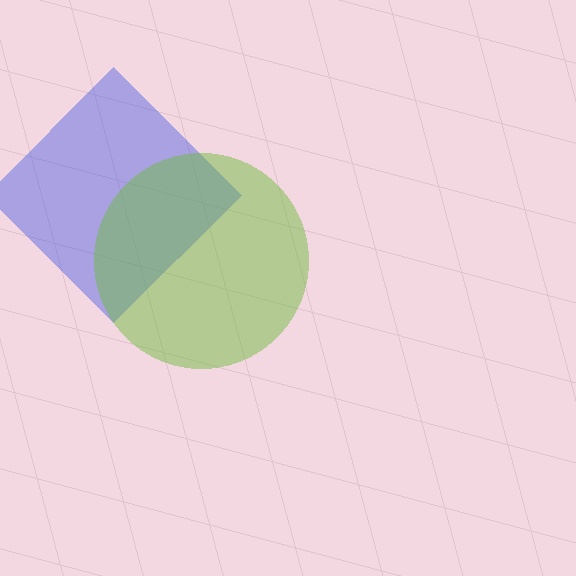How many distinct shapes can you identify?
There are 2 distinct shapes: a blue diamond, a lime circle.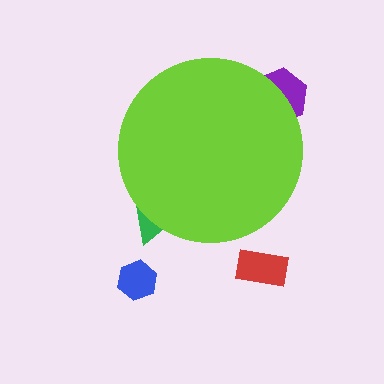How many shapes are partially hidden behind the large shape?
2 shapes are partially hidden.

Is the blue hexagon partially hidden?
No, the blue hexagon is fully visible.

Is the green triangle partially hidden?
Yes, the green triangle is partially hidden behind the lime circle.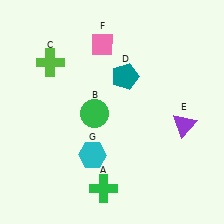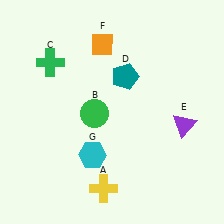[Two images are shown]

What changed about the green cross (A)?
In Image 1, A is green. In Image 2, it changed to yellow.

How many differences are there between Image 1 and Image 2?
There are 3 differences between the two images.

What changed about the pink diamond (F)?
In Image 1, F is pink. In Image 2, it changed to orange.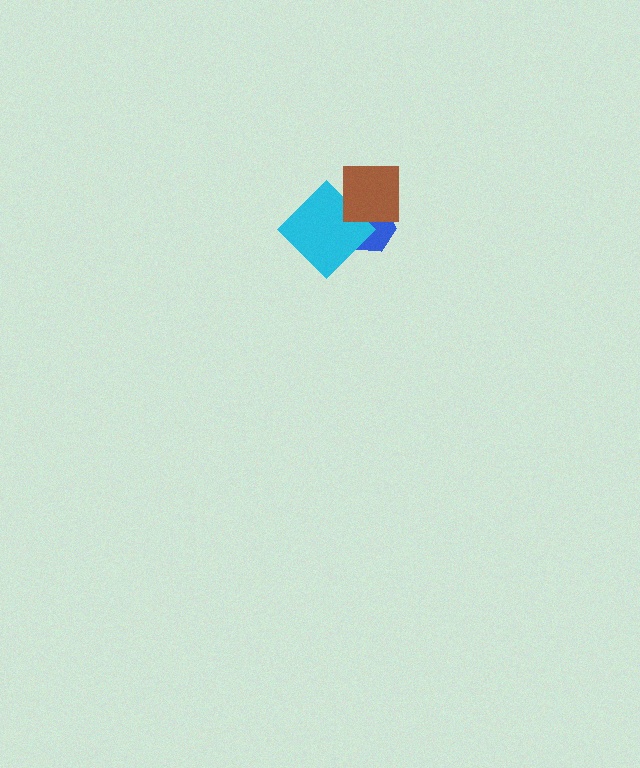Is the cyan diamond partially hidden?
Yes, it is partially covered by another shape.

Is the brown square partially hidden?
No, no other shape covers it.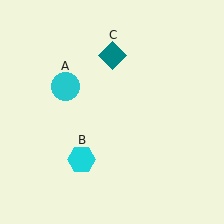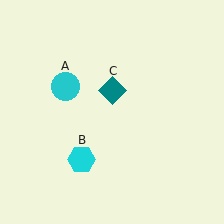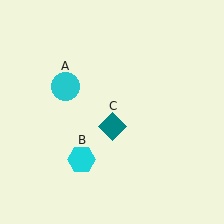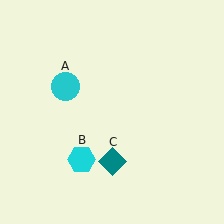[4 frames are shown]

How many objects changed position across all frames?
1 object changed position: teal diamond (object C).